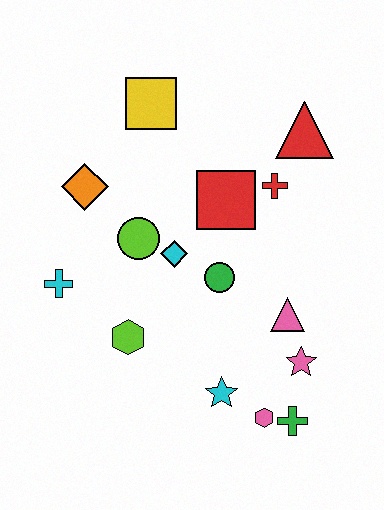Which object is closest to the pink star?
The pink triangle is closest to the pink star.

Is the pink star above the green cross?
Yes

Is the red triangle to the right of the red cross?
Yes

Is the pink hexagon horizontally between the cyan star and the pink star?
Yes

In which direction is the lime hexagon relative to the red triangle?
The lime hexagon is below the red triangle.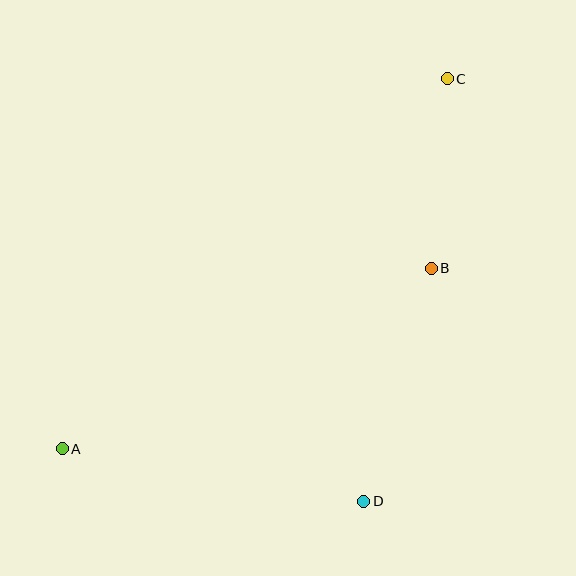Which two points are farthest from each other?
Points A and C are farthest from each other.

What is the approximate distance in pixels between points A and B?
The distance between A and B is approximately 411 pixels.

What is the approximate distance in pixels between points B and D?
The distance between B and D is approximately 243 pixels.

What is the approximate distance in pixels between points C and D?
The distance between C and D is approximately 431 pixels.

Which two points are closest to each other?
Points B and C are closest to each other.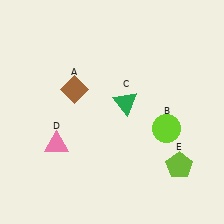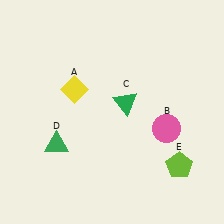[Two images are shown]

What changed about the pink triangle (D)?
In Image 1, D is pink. In Image 2, it changed to green.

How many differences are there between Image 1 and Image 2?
There are 3 differences between the two images.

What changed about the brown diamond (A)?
In Image 1, A is brown. In Image 2, it changed to yellow.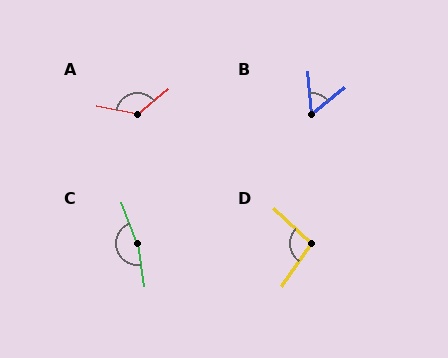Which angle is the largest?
C, at approximately 169 degrees.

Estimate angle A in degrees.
Approximately 130 degrees.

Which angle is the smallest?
B, at approximately 56 degrees.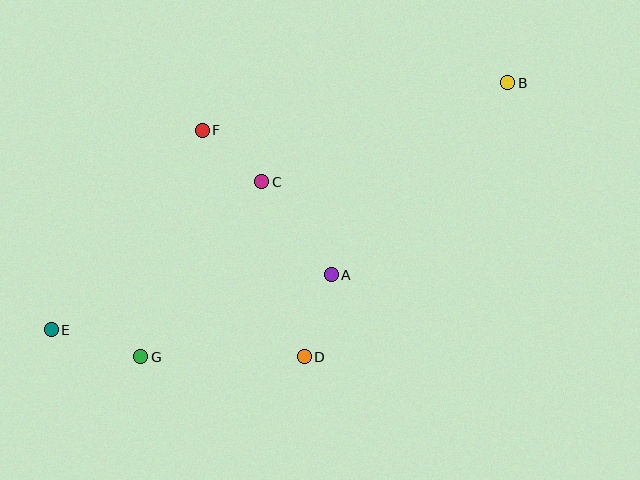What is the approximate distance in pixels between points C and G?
The distance between C and G is approximately 213 pixels.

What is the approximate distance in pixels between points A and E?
The distance between A and E is approximately 286 pixels.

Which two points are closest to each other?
Points C and F are closest to each other.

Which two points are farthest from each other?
Points B and E are farthest from each other.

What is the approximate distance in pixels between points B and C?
The distance between B and C is approximately 265 pixels.